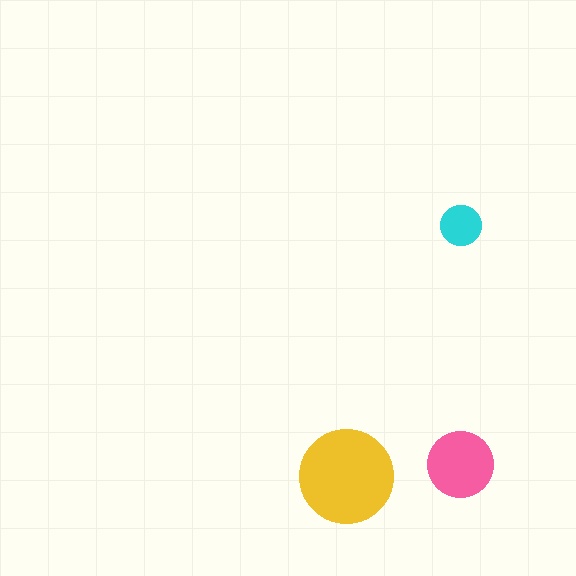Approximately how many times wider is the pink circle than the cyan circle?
About 1.5 times wider.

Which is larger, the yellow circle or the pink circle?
The yellow one.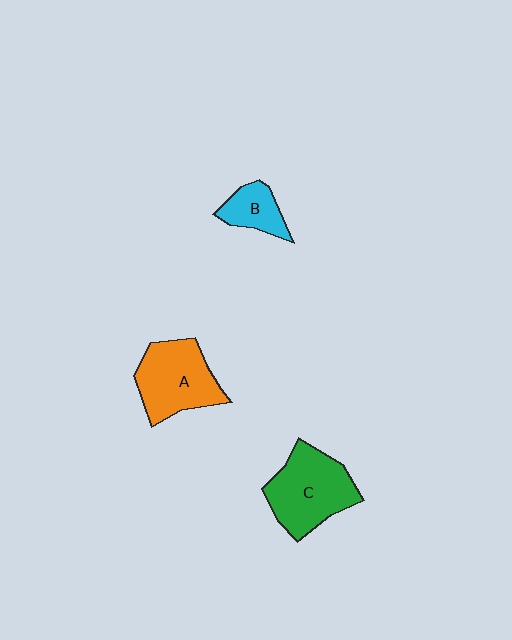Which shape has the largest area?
Shape C (green).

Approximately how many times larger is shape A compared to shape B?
Approximately 2.1 times.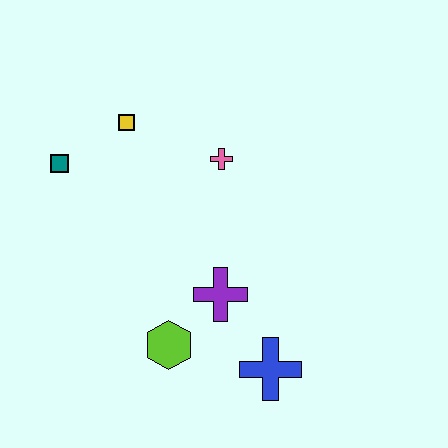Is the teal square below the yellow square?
Yes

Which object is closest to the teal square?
The yellow square is closest to the teal square.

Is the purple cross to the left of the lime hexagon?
No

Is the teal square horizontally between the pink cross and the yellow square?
No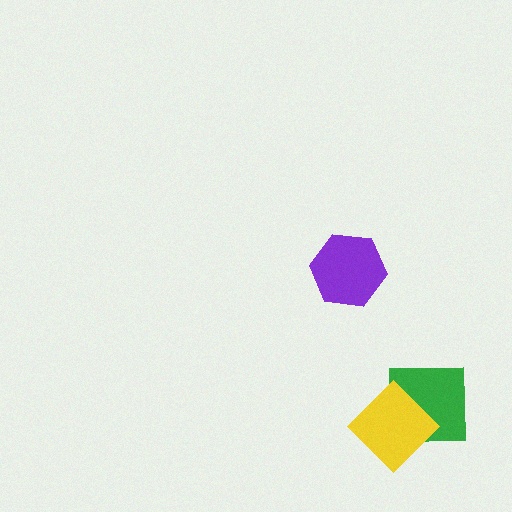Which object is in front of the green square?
The yellow diamond is in front of the green square.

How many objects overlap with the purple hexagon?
0 objects overlap with the purple hexagon.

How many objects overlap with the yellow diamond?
1 object overlaps with the yellow diamond.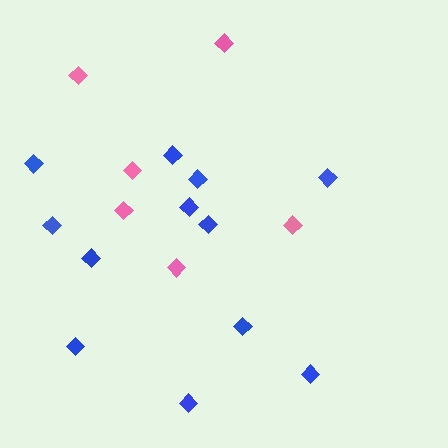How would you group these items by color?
There are 2 groups: one group of pink diamonds (6) and one group of blue diamonds (12).